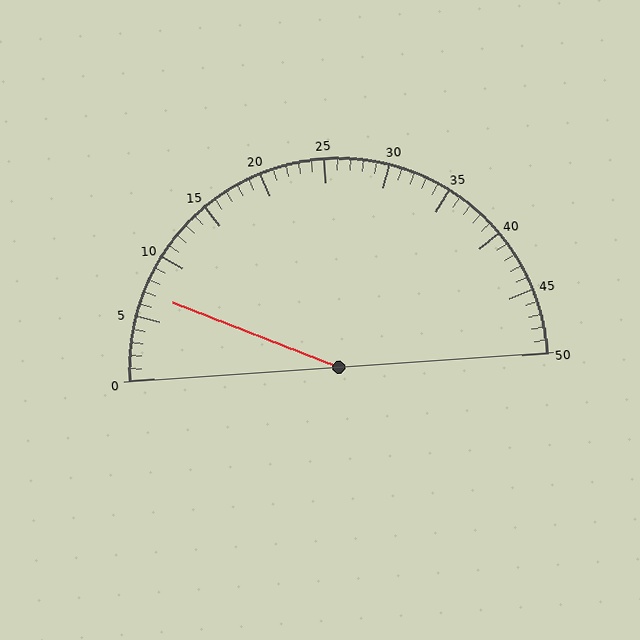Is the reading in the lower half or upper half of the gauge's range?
The reading is in the lower half of the range (0 to 50).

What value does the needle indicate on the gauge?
The needle indicates approximately 7.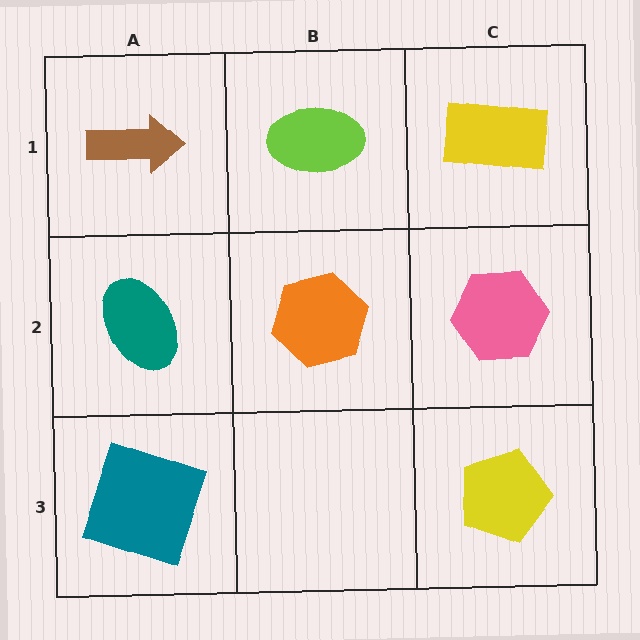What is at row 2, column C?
A pink hexagon.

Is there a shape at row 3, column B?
No, that cell is empty.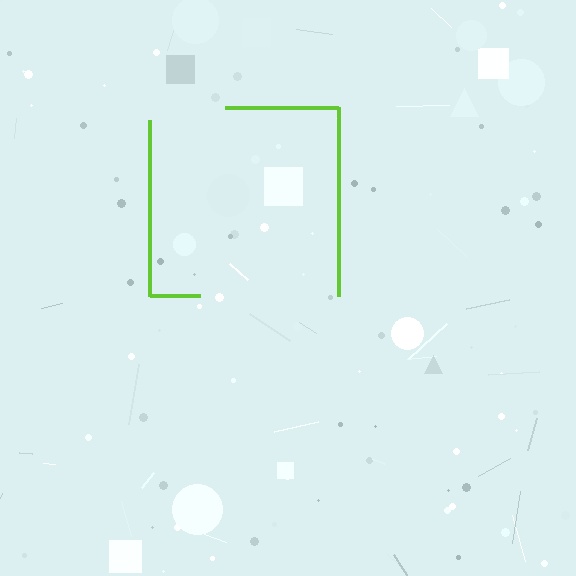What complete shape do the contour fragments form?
The contour fragments form a square.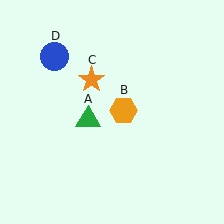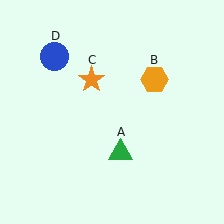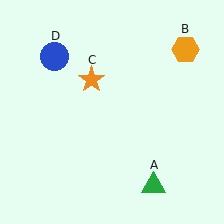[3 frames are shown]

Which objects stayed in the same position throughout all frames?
Orange star (object C) and blue circle (object D) remained stationary.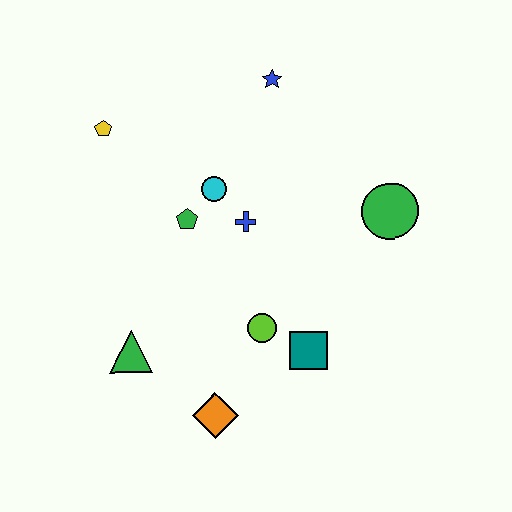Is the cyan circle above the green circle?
Yes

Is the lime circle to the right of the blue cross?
Yes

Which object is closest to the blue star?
The cyan circle is closest to the blue star.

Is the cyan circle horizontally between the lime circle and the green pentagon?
Yes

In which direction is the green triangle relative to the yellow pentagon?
The green triangle is below the yellow pentagon.